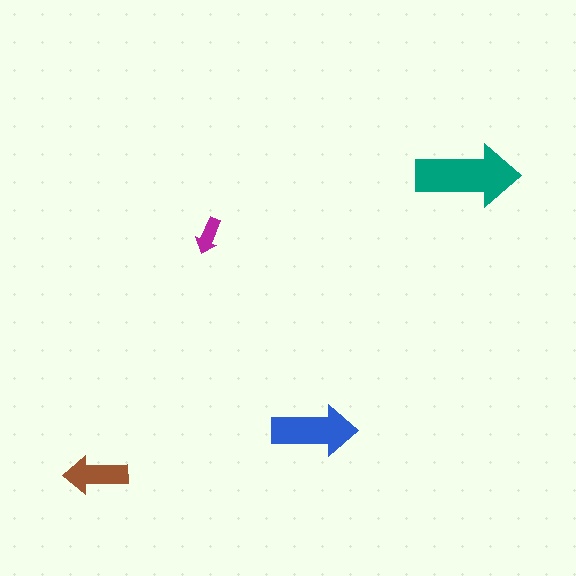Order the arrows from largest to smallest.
the teal one, the blue one, the brown one, the magenta one.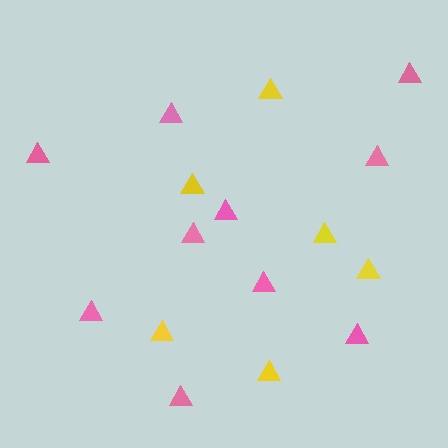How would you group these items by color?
There are 2 groups: one group of yellow triangles (6) and one group of pink triangles (10).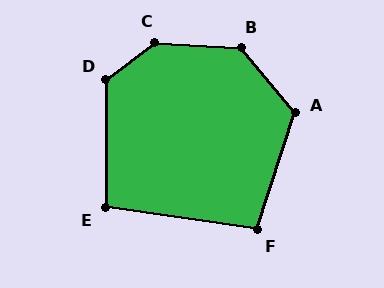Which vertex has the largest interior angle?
C, at approximately 140 degrees.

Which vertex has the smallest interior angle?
E, at approximately 98 degrees.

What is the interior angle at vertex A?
Approximately 122 degrees (obtuse).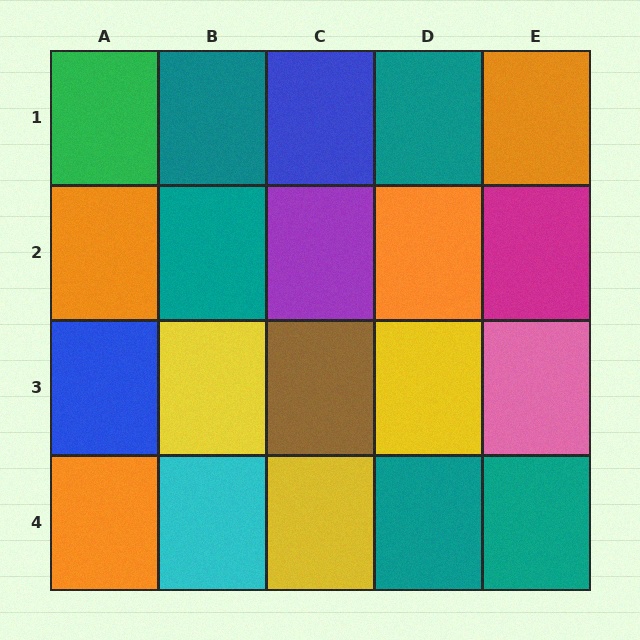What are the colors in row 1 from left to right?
Green, teal, blue, teal, orange.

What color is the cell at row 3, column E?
Pink.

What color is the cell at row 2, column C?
Purple.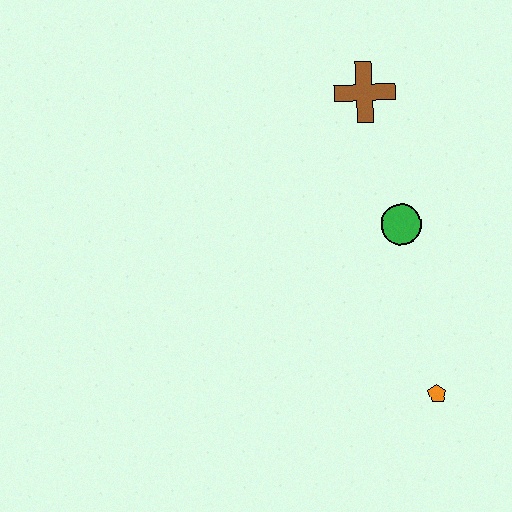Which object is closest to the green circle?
The brown cross is closest to the green circle.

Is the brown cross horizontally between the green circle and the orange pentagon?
No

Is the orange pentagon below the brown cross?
Yes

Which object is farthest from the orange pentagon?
The brown cross is farthest from the orange pentagon.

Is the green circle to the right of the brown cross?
Yes